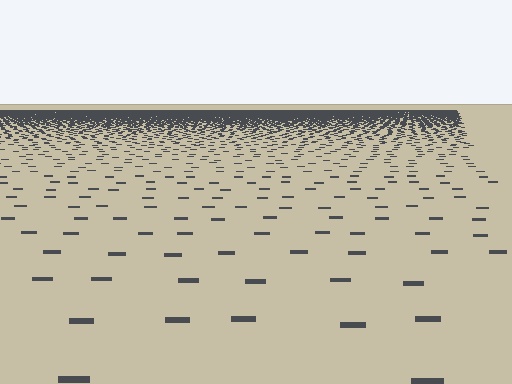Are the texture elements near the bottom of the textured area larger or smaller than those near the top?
Larger. Near the bottom, elements are closer to the viewer and appear at a bigger on-screen size.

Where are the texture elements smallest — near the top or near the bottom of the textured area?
Near the top.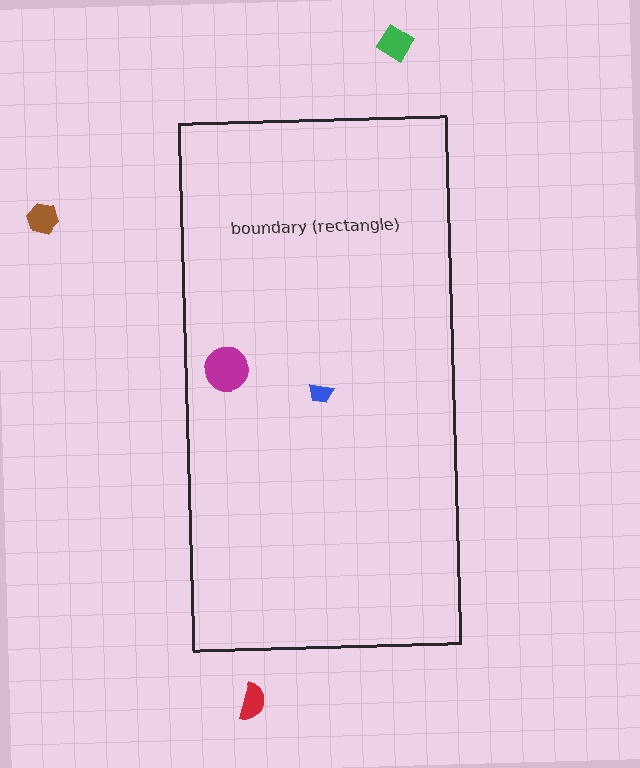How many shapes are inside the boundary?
2 inside, 3 outside.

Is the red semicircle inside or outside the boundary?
Outside.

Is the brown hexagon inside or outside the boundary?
Outside.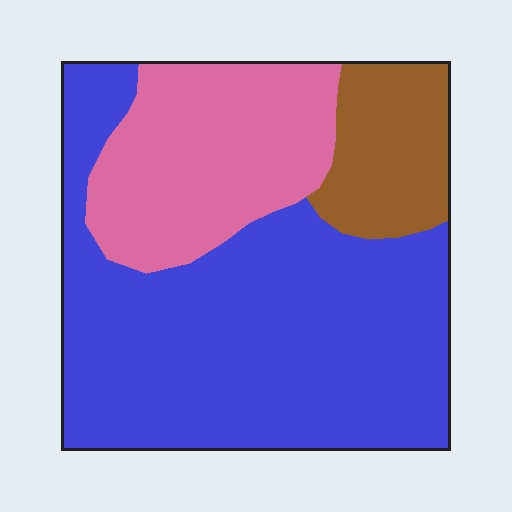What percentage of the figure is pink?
Pink takes up between a quarter and a half of the figure.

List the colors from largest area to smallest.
From largest to smallest: blue, pink, brown.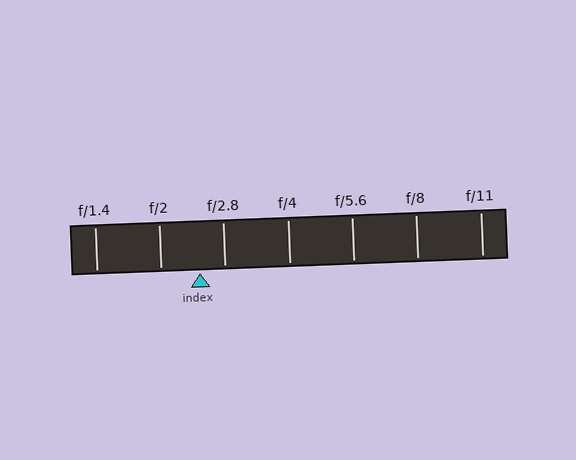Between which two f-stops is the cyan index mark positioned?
The index mark is between f/2 and f/2.8.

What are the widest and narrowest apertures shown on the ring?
The widest aperture shown is f/1.4 and the narrowest is f/11.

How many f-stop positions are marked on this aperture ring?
There are 7 f-stop positions marked.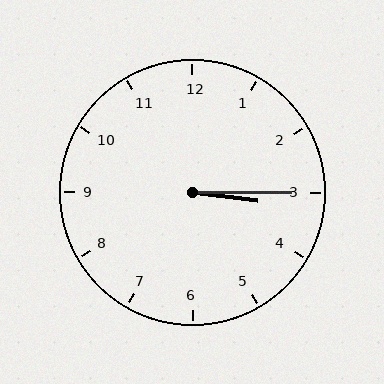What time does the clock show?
3:15.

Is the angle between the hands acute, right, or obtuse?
It is acute.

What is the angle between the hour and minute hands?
Approximately 8 degrees.